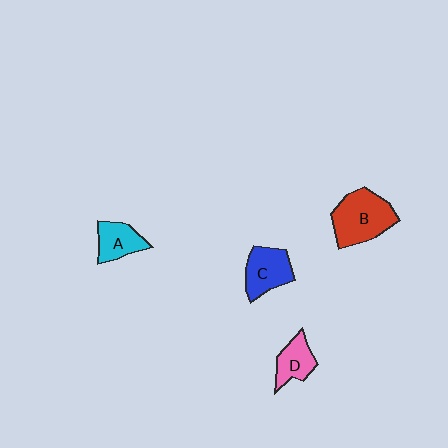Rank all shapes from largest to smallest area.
From largest to smallest: B (red), C (blue), A (cyan), D (pink).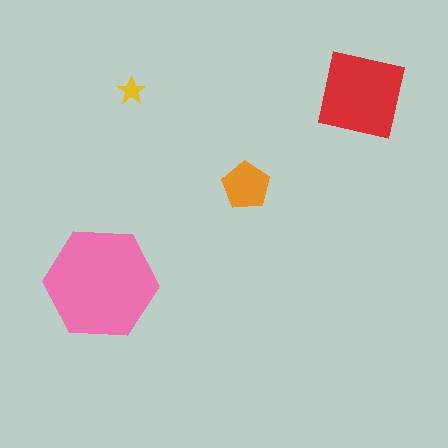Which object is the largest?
The pink hexagon.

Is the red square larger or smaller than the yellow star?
Larger.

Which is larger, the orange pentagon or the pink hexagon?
The pink hexagon.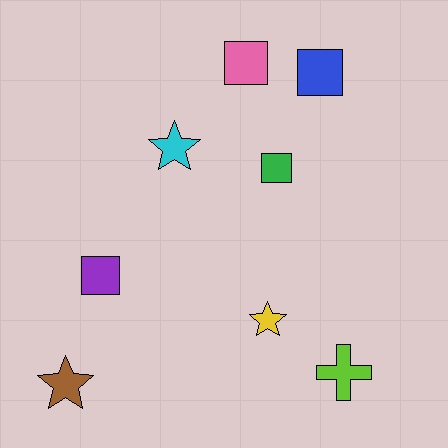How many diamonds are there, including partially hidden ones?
There are no diamonds.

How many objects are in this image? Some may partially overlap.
There are 8 objects.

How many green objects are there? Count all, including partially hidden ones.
There is 1 green object.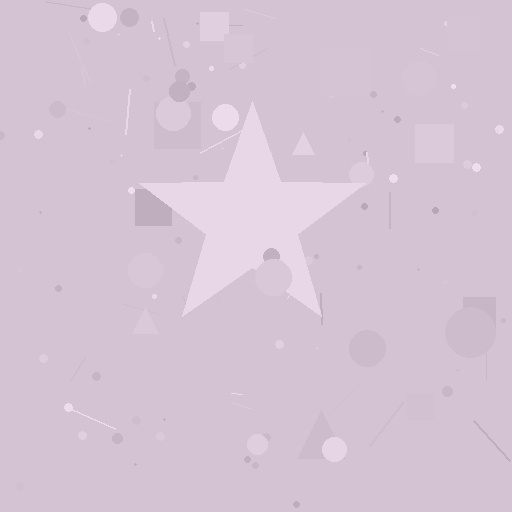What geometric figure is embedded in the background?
A star is embedded in the background.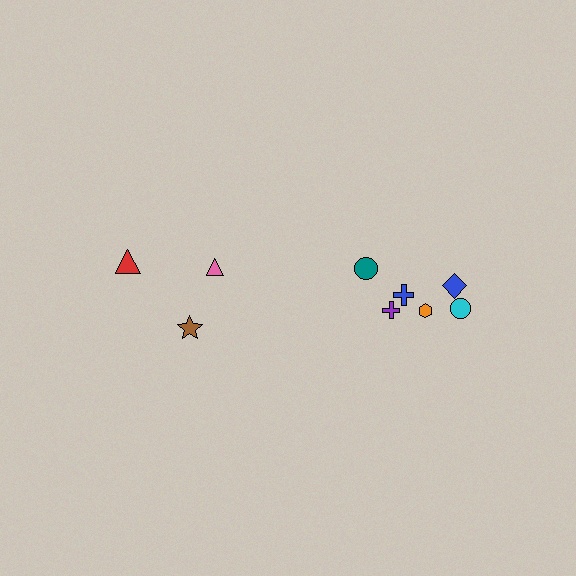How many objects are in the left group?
There are 3 objects.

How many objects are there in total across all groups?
There are 9 objects.